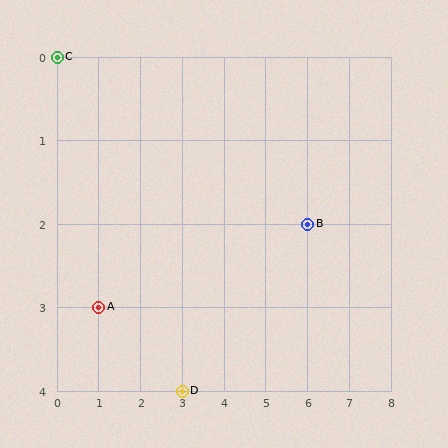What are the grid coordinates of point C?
Point C is at grid coordinates (0, 0).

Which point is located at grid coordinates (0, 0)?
Point C is at (0, 0).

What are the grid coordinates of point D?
Point D is at grid coordinates (3, 4).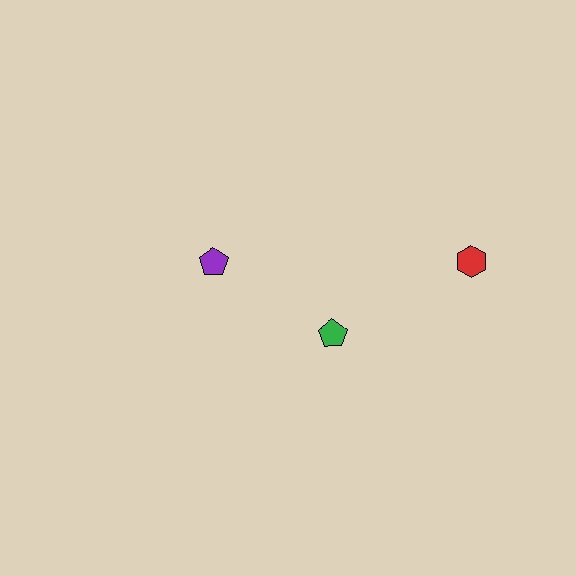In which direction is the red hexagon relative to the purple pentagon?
The red hexagon is to the right of the purple pentagon.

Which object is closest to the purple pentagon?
The green pentagon is closest to the purple pentagon.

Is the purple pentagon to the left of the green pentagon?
Yes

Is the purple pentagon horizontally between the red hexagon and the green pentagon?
No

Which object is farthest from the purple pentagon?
The red hexagon is farthest from the purple pentagon.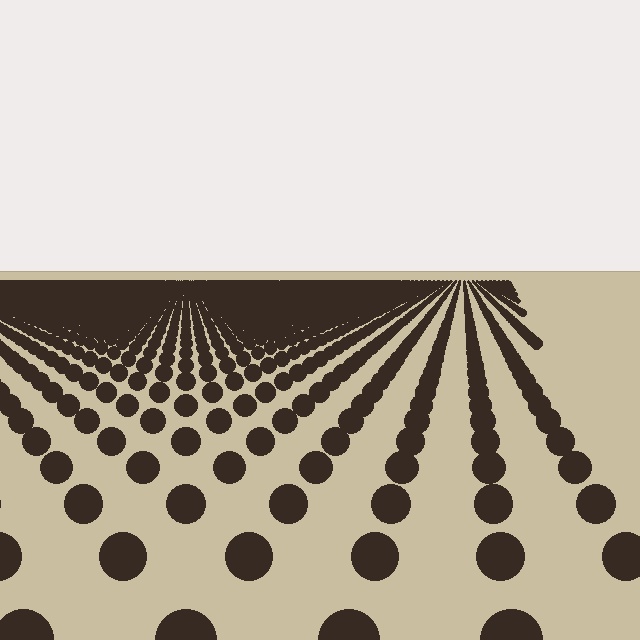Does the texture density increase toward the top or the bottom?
Density increases toward the top.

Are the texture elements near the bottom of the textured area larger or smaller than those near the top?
Larger. Near the bottom, elements are closer to the viewer and appear at a bigger on-screen size.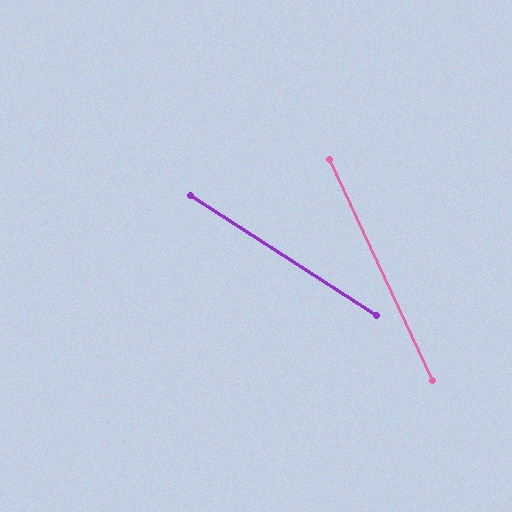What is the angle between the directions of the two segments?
Approximately 32 degrees.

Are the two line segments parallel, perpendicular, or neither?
Neither parallel nor perpendicular — they differ by about 32°.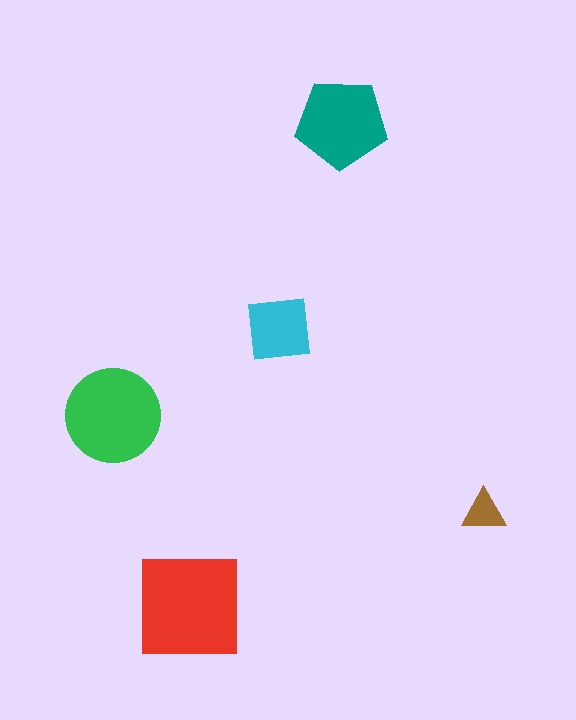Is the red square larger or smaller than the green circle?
Larger.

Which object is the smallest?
The brown triangle.